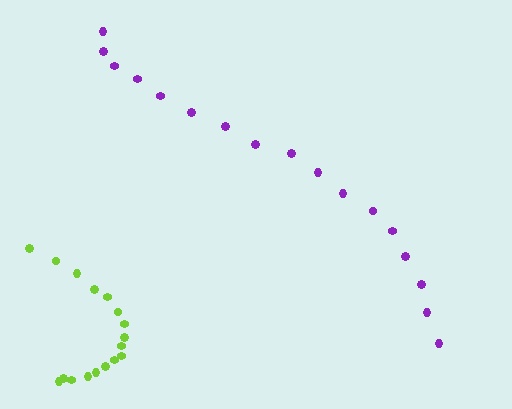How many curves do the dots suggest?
There are 2 distinct paths.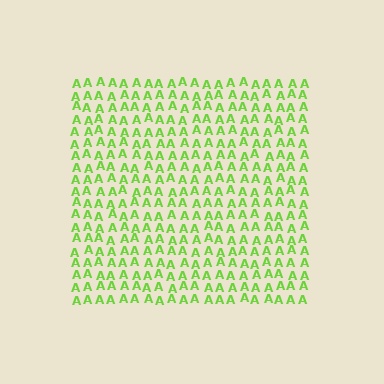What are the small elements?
The small elements are letter A's.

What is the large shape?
The large shape is a square.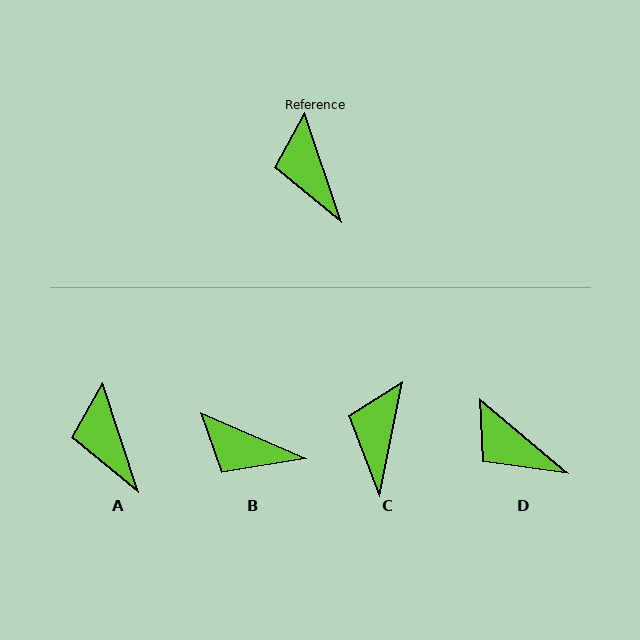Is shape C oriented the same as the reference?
No, it is off by about 30 degrees.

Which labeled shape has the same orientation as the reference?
A.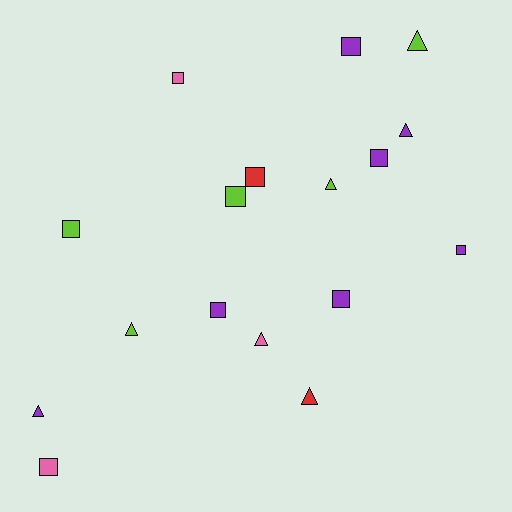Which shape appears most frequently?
Square, with 10 objects.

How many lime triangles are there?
There are 3 lime triangles.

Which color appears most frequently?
Purple, with 7 objects.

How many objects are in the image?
There are 17 objects.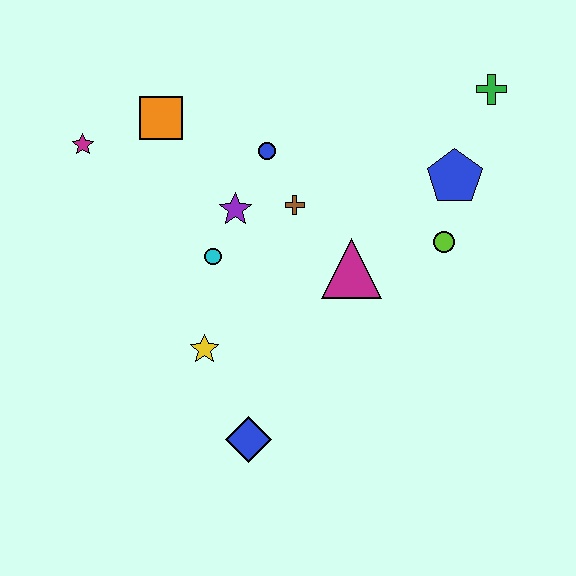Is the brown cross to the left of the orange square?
No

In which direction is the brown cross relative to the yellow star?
The brown cross is above the yellow star.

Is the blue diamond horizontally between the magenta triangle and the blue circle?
No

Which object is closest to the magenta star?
The orange square is closest to the magenta star.